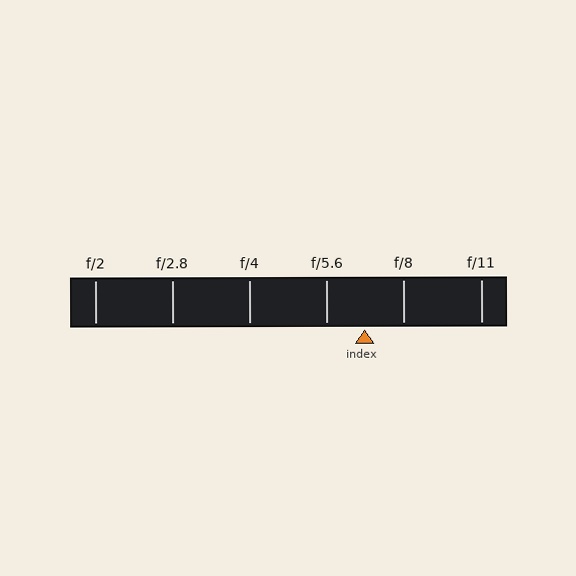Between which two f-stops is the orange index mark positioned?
The index mark is between f/5.6 and f/8.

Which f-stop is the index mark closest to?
The index mark is closest to f/5.6.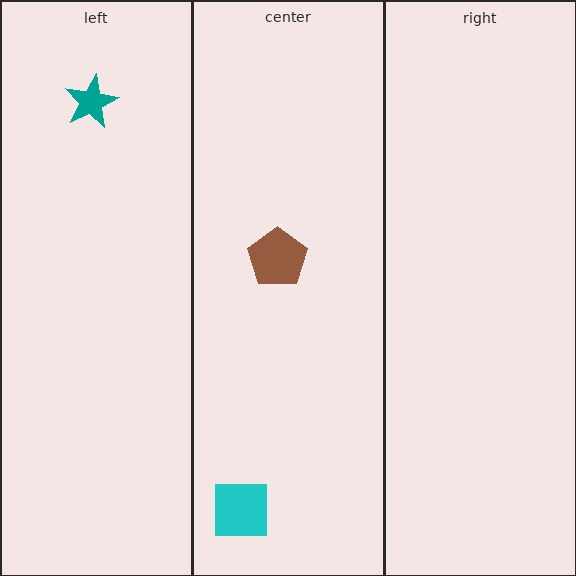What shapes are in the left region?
The teal star.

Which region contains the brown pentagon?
The center region.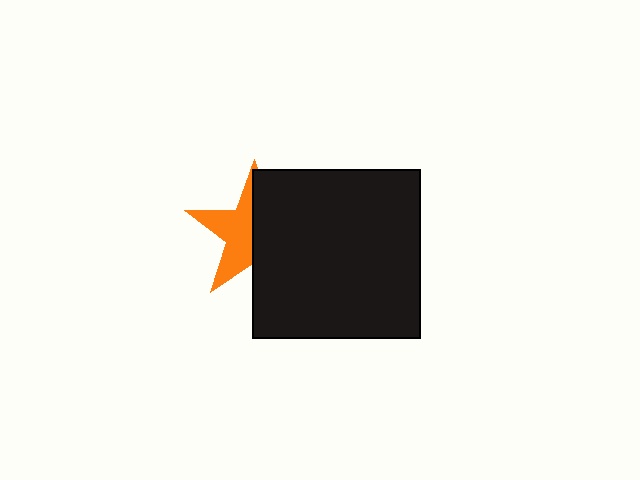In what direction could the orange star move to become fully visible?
The orange star could move left. That would shift it out from behind the black square entirely.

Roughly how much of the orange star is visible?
About half of it is visible (roughly 46%).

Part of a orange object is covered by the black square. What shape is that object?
It is a star.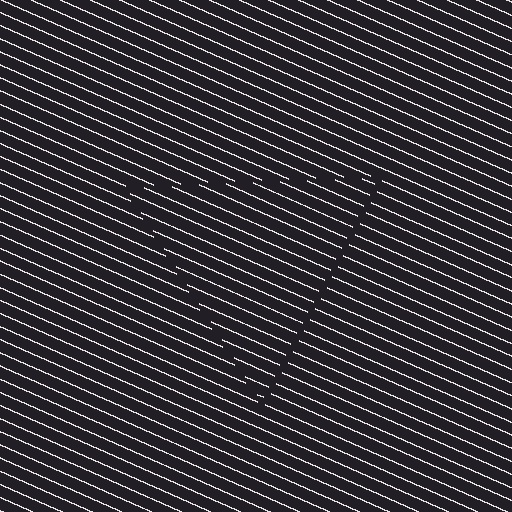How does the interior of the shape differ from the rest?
The interior of the shape contains the same grating, shifted by half a period — the contour is defined by the phase discontinuity where line-ends from the inner and outer gratings abut.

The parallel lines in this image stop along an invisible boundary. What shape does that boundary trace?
An illusory triangle. The interior of the shape contains the same grating, shifted by half a period — the contour is defined by the phase discontinuity where line-ends from the inner and outer gratings abut.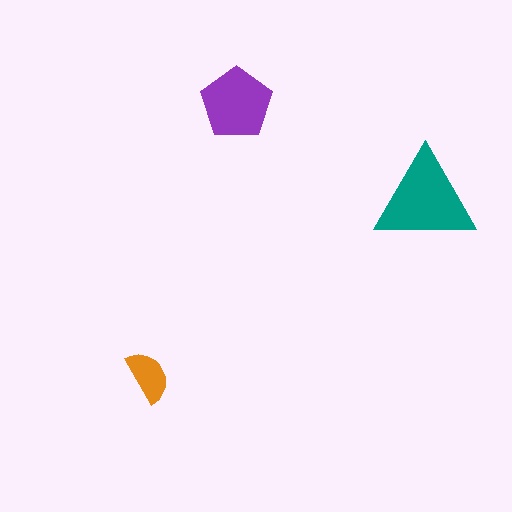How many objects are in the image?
There are 3 objects in the image.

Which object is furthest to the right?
The teal triangle is rightmost.